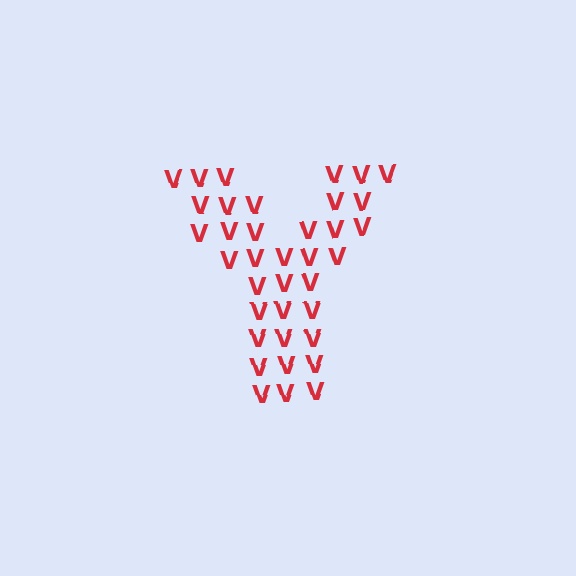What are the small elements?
The small elements are letter V's.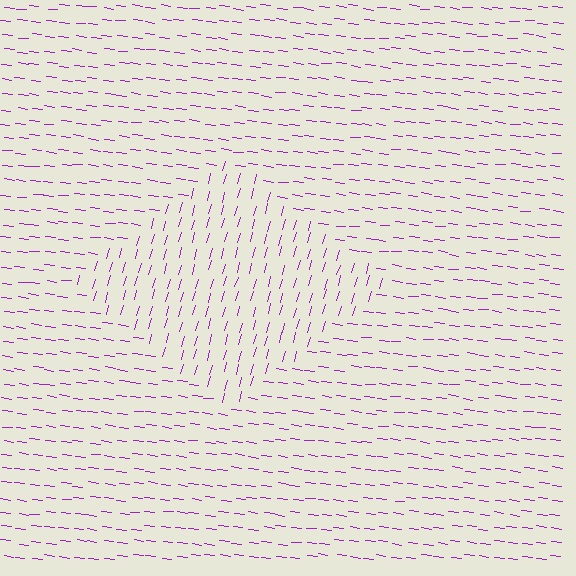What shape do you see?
I see a diamond.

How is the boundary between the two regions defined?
The boundary is defined purely by a change in line orientation (approximately 81 degrees difference). All lines are the same color and thickness.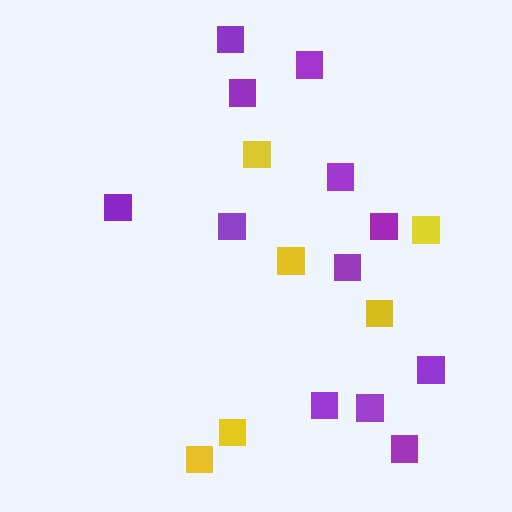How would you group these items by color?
There are 2 groups: one group of purple squares (12) and one group of yellow squares (6).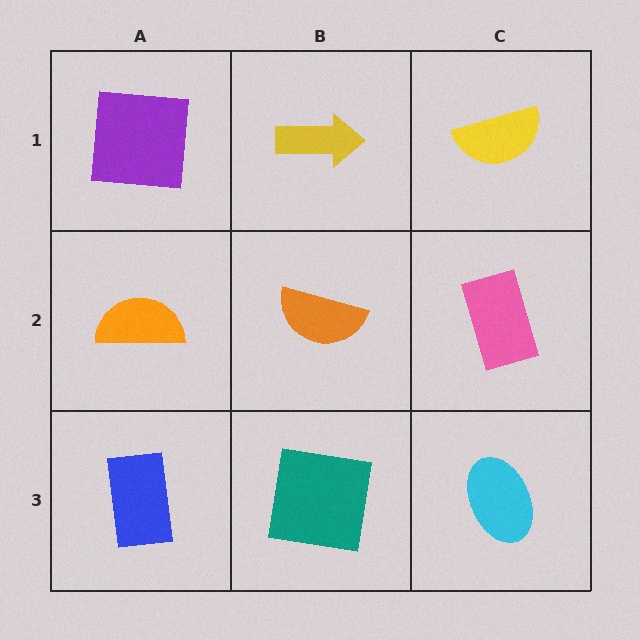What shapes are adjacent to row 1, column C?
A pink rectangle (row 2, column C), a yellow arrow (row 1, column B).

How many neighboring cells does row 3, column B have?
3.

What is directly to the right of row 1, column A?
A yellow arrow.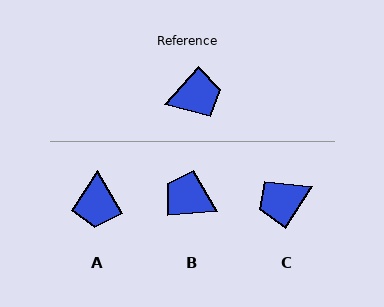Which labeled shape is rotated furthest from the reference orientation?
C, about 170 degrees away.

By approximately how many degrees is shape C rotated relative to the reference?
Approximately 170 degrees clockwise.